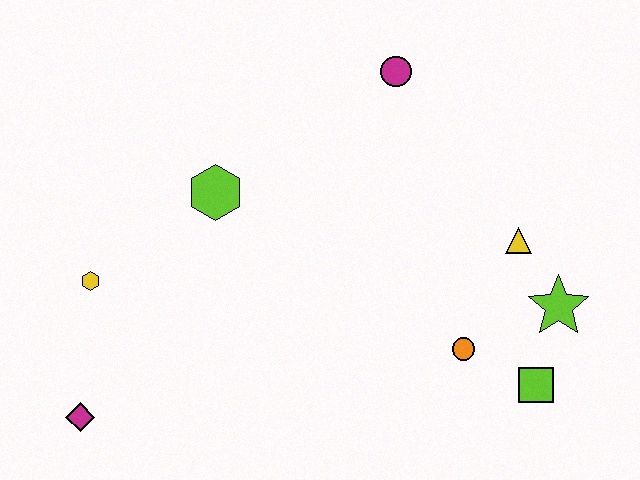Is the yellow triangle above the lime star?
Yes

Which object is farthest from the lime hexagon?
The lime square is farthest from the lime hexagon.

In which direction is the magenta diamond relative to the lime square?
The magenta diamond is to the left of the lime square.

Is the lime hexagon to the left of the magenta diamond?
No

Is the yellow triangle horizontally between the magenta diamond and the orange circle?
No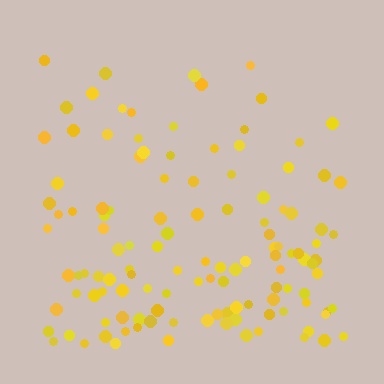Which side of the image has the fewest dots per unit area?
The top.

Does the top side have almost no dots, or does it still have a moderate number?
Still a moderate number, just noticeably fewer than the bottom.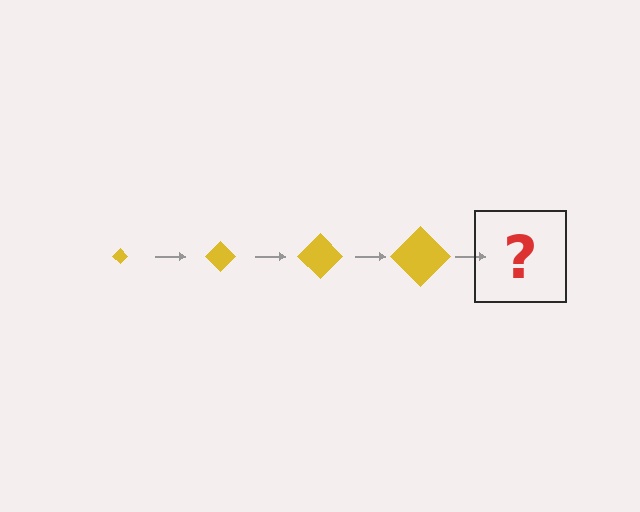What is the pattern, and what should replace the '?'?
The pattern is that the diamond gets progressively larger each step. The '?' should be a yellow diamond, larger than the previous one.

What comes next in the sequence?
The next element should be a yellow diamond, larger than the previous one.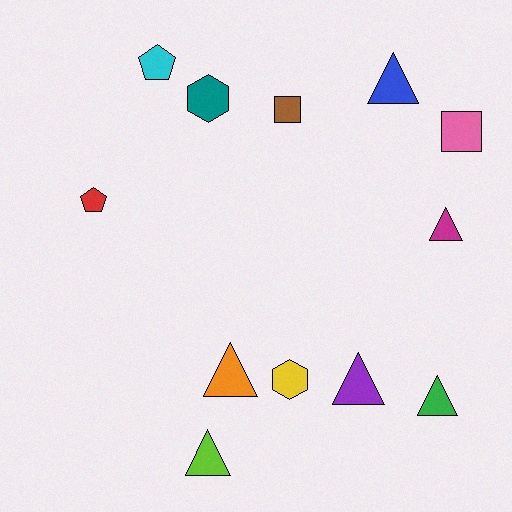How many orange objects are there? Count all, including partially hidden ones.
There is 1 orange object.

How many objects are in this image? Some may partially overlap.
There are 12 objects.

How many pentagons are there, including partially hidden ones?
There are 2 pentagons.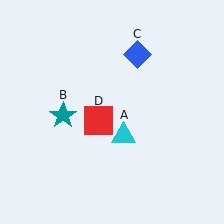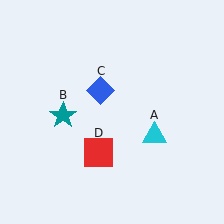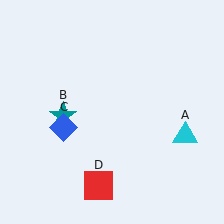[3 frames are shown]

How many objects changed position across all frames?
3 objects changed position: cyan triangle (object A), blue diamond (object C), red square (object D).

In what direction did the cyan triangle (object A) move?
The cyan triangle (object A) moved right.